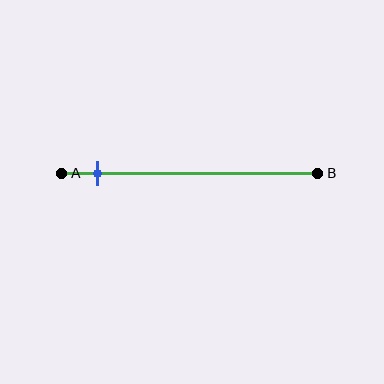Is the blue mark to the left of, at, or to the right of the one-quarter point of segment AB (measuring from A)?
The blue mark is to the left of the one-quarter point of segment AB.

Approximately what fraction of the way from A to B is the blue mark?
The blue mark is approximately 15% of the way from A to B.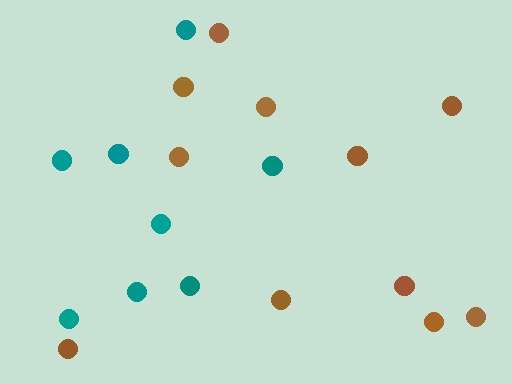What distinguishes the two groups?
There are 2 groups: one group of teal circles (8) and one group of brown circles (11).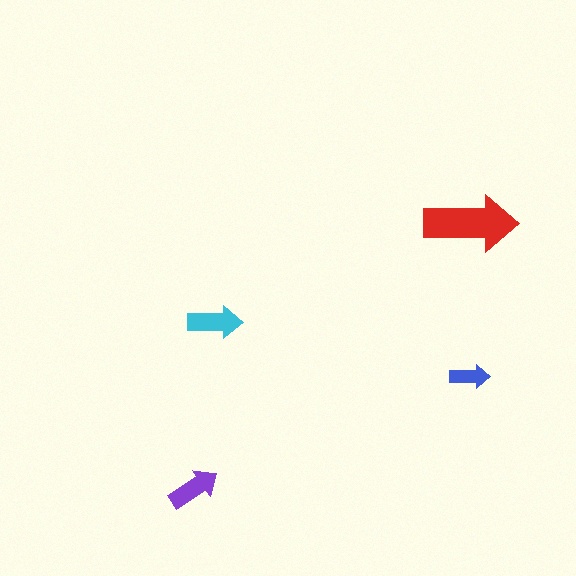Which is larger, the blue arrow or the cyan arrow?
The cyan one.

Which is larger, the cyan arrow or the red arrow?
The red one.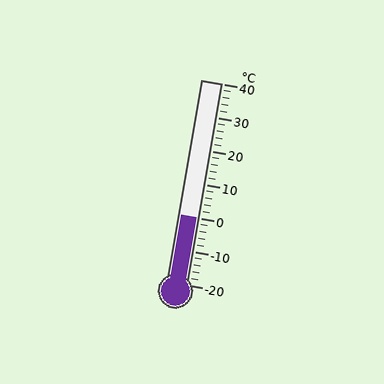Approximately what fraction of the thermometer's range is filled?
The thermometer is filled to approximately 35% of its range.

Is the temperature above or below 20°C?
The temperature is below 20°C.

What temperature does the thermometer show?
The thermometer shows approximately 0°C.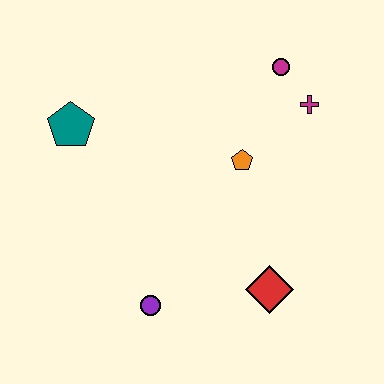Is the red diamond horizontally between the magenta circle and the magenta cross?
No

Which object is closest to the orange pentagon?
The magenta cross is closest to the orange pentagon.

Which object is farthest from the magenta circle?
The purple circle is farthest from the magenta circle.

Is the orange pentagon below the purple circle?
No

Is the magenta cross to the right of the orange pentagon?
Yes